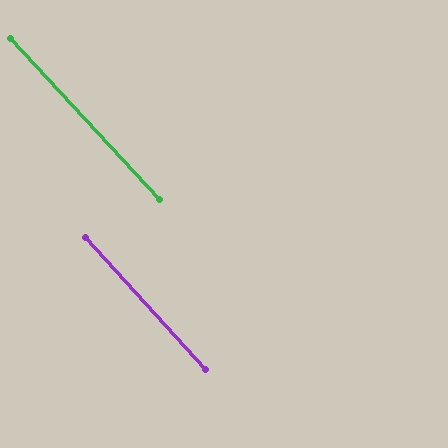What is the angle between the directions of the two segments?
Approximately 1 degree.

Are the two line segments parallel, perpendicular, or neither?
Parallel — their directions differ by only 0.7°.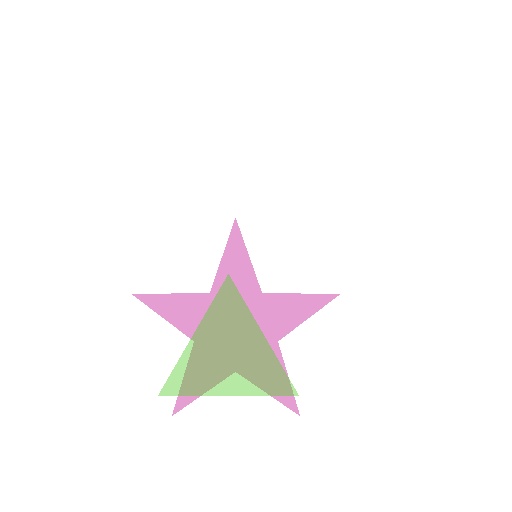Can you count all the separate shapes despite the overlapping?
Yes, there are 2 separate shapes.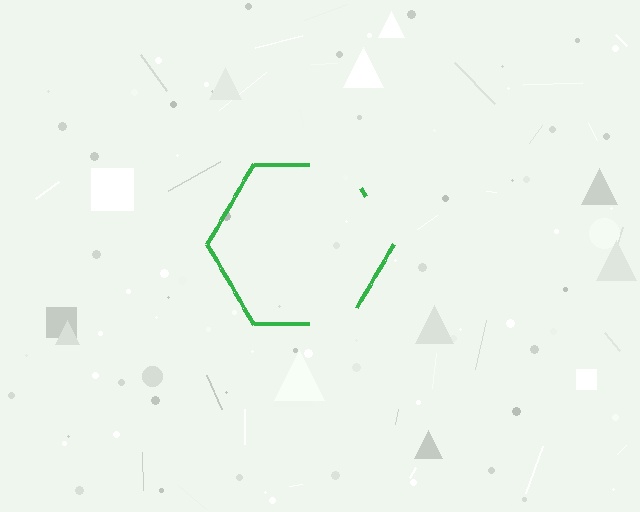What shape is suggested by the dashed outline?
The dashed outline suggests a hexagon.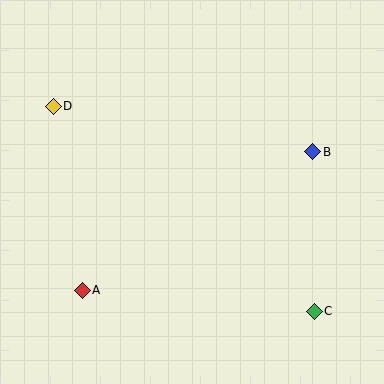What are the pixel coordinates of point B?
Point B is at (313, 152).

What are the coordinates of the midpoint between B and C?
The midpoint between B and C is at (314, 232).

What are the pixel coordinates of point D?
Point D is at (53, 106).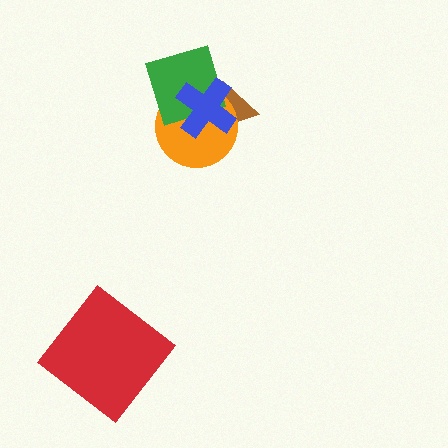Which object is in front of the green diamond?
The blue cross is in front of the green diamond.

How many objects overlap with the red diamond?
0 objects overlap with the red diamond.